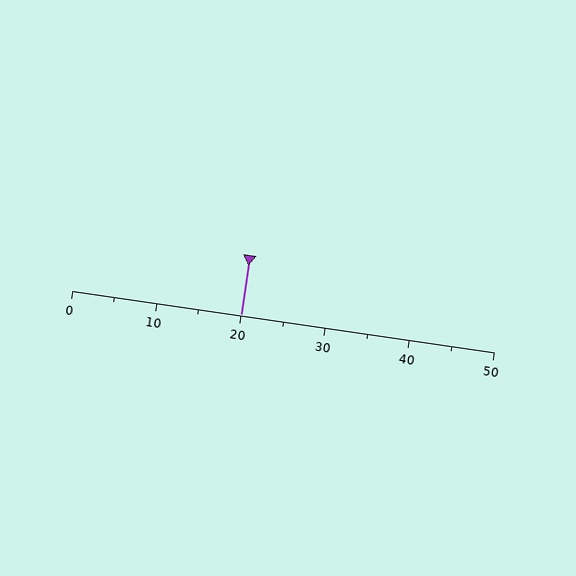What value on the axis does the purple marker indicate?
The marker indicates approximately 20.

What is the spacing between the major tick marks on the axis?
The major ticks are spaced 10 apart.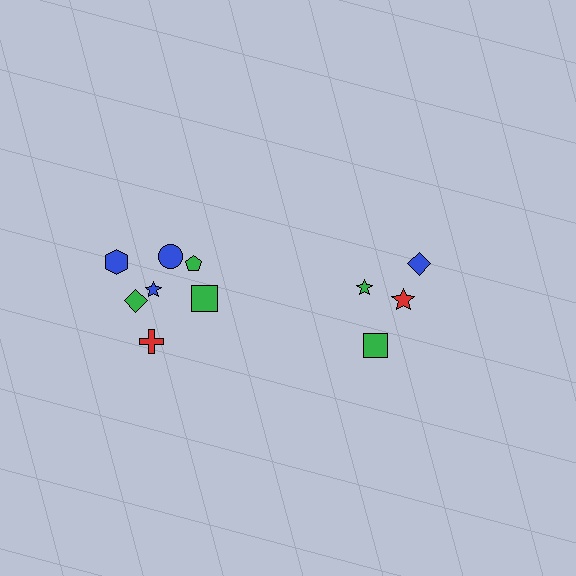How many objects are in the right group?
There are 4 objects.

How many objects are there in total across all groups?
There are 11 objects.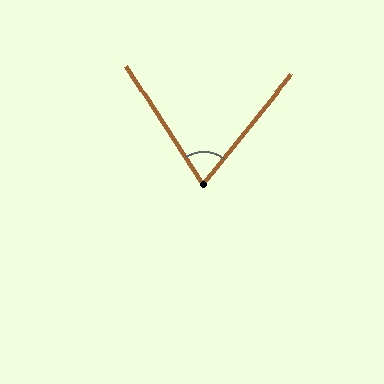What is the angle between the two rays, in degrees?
Approximately 71 degrees.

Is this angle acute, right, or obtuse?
It is acute.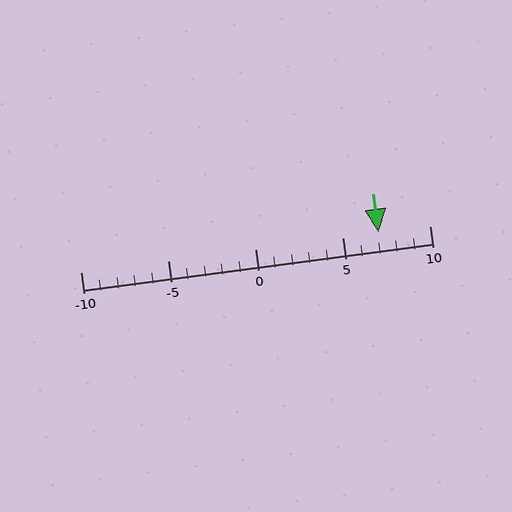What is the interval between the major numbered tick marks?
The major tick marks are spaced 5 units apart.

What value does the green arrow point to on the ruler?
The green arrow points to approximately 7.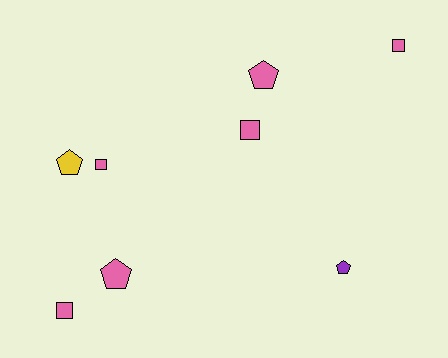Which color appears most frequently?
Pink, with 6 objects.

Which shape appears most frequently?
Pentagon, with 4 objects.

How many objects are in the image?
There are 8 objects.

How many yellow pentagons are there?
There is 1 yellow pentagon.